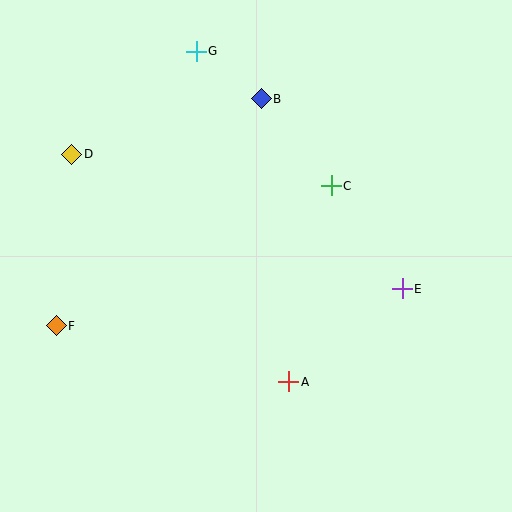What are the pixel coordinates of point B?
Point B is at (261, 99).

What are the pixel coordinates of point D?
Point D is at (72, 154).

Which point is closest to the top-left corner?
Point D is closest to the top-left corner.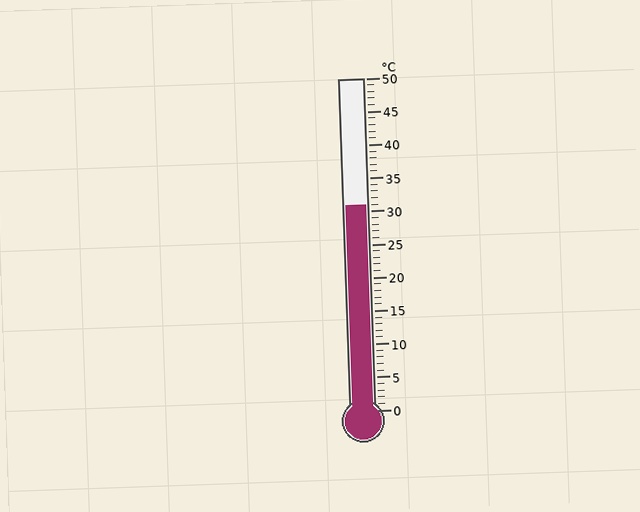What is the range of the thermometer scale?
The thermometer scale ranges from 0°C to 50°C.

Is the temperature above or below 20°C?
The temperature is above 20°C.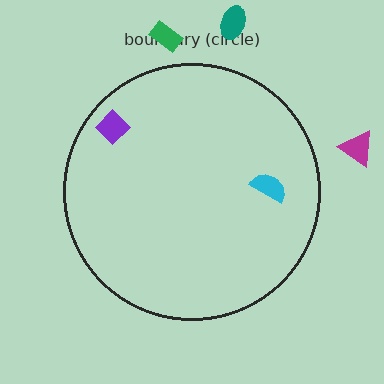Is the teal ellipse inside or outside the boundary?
Outside.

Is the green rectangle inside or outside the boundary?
Outside.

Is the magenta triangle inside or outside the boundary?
Outside.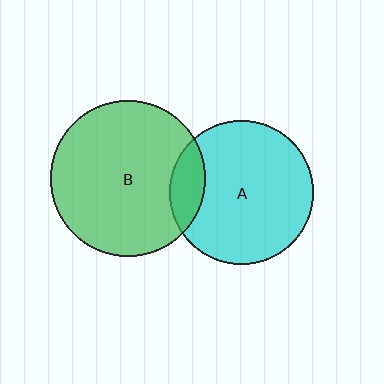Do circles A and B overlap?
Yes.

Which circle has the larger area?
Circle B (green).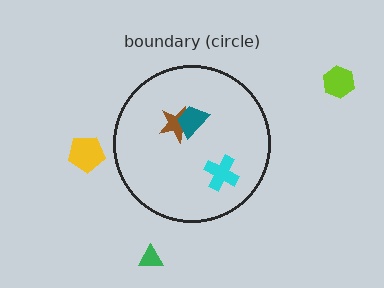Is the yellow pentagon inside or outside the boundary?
Outside.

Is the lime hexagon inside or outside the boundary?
Outside.